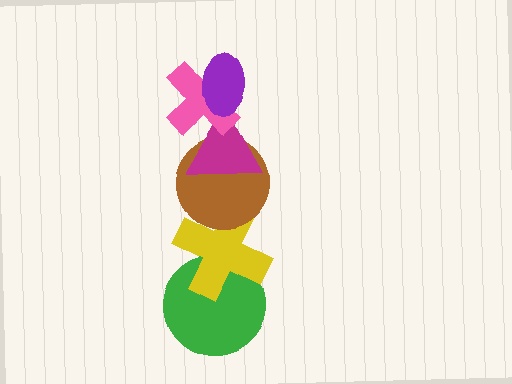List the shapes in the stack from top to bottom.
From top to bottom: the purple ellipse, the pink cross, the magenta triangle, the brown circle, the yellow cross, the green circle.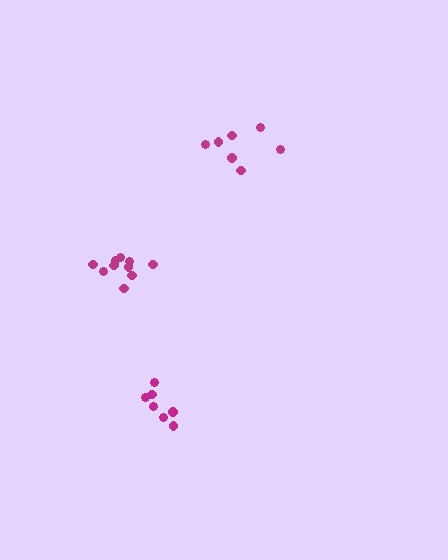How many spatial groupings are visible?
There are 3 spatial groupings.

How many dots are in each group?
Group 1: 7 dots, Group 2: 7 dots, Group 3: 10 dots (24 total).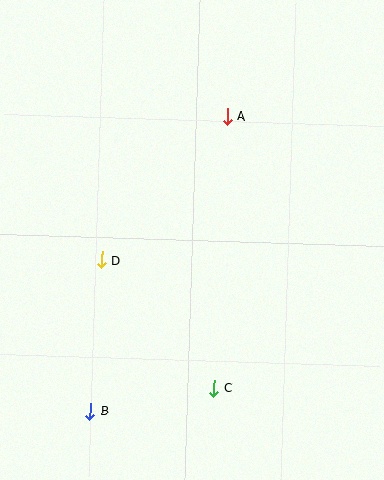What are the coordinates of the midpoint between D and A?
The midpoint between D and A is at (164, 188).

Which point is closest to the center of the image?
Point D at (102, 260) is closest to the center.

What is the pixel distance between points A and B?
The distance between A and B is 325 pixels.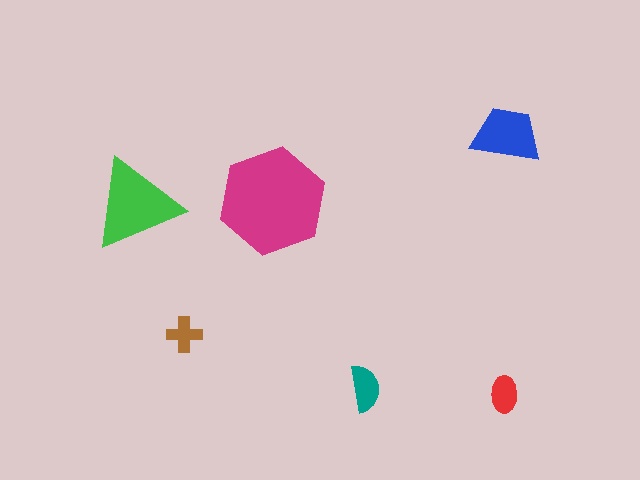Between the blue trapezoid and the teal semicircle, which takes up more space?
The blue trapezoid.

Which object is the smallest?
The brown cross.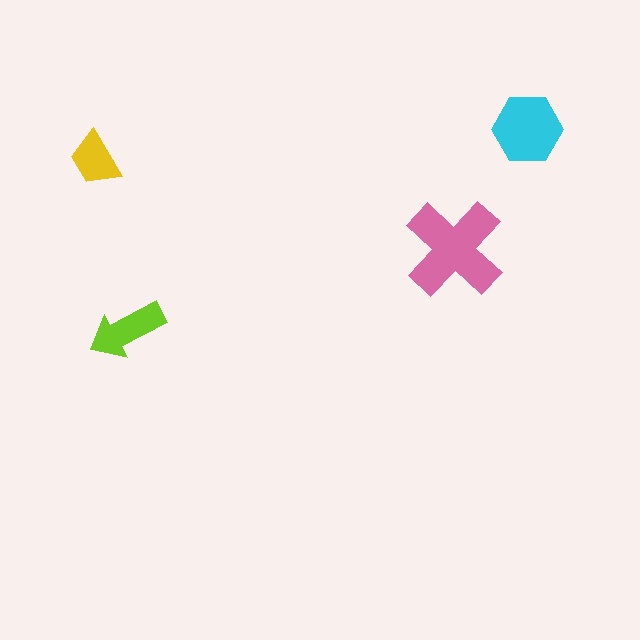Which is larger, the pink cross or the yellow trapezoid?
The pink cross.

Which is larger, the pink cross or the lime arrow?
The pink cross.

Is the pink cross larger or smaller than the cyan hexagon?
Larger.